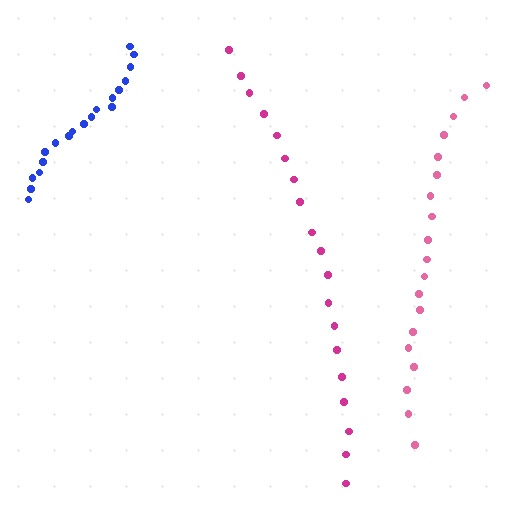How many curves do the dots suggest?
There are 3 distinct paths.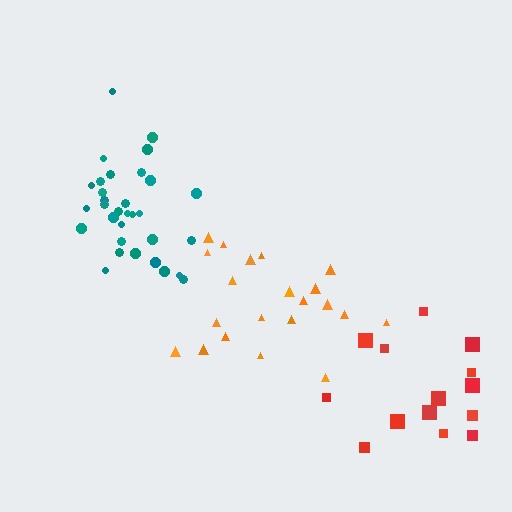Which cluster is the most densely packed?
Teal.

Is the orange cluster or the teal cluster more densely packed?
Teal.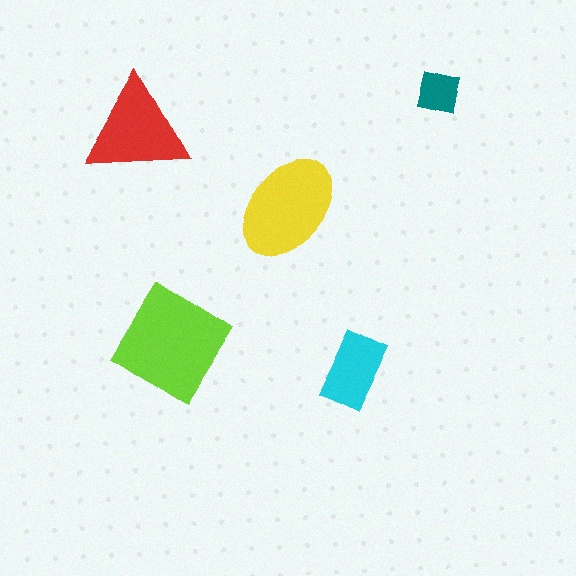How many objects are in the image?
There are 5 objects in the image.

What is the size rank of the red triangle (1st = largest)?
3rd.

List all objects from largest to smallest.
The lime diamond, the yellow ellipse, the red triangle, the cyan rectangle, the teal square.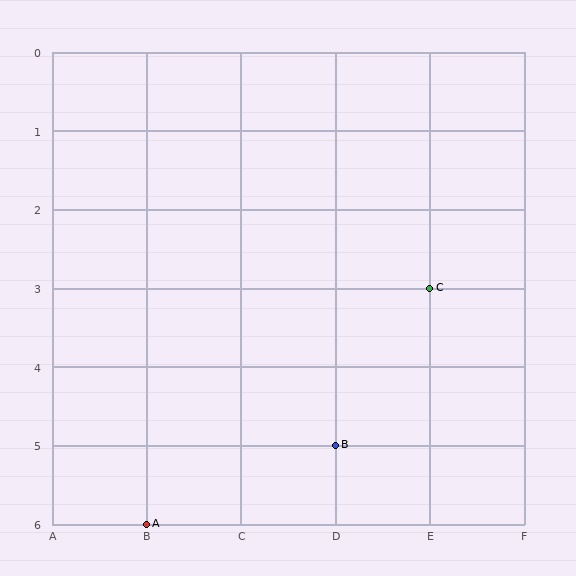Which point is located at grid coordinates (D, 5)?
Point B is at (D, 5).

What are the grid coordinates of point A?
Point A is at grid coordinates (B, 6).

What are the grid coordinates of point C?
Point C is at grid coordinates (E, 3).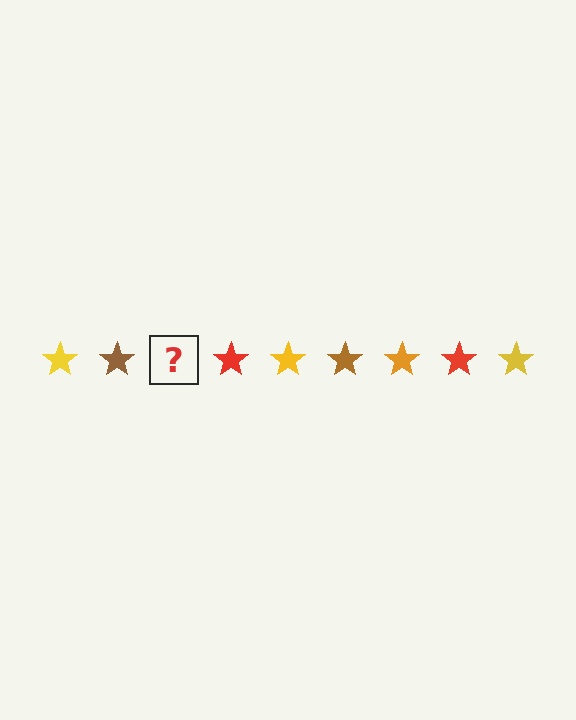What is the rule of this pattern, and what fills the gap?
The rule is that the pattern cycles through yellow, brown, orange, red stars. The gap should be filled with an orange star.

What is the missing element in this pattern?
The missing element is an orange star.